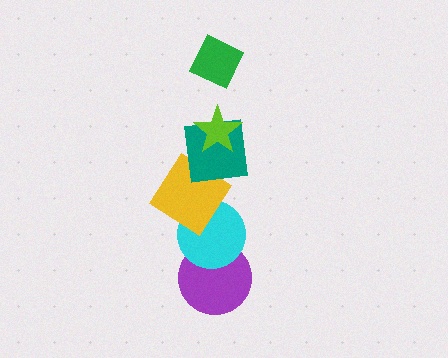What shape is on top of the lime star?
The green diamond is on top of the lime star.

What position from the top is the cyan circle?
The cyan circle is 5th from the top.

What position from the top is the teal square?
The teal square is 3rd from the top.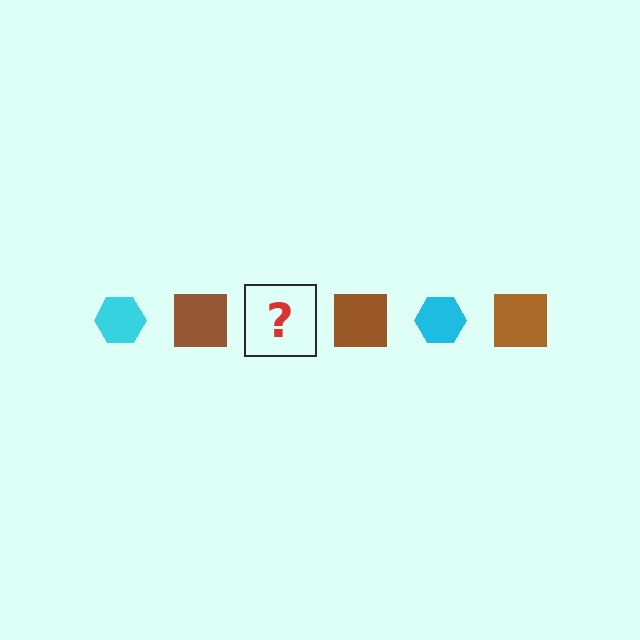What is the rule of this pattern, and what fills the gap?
The rule is that the pattern alternates between cyan hexagon and brown square. The gap should be filled with a cyan hexagon.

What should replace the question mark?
The question mark should be replaced with a cyan hexagon.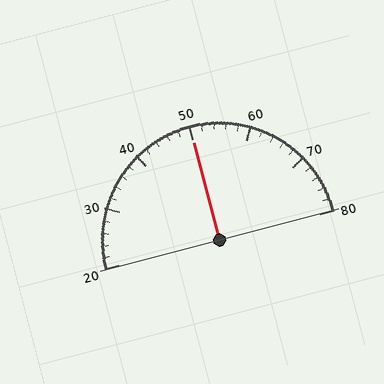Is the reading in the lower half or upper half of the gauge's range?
The reading is in the upper half of the range (20 to 80).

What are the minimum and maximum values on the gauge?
The gauge ranges from 20 to 80.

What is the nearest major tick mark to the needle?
The nearest major tick mark is 50.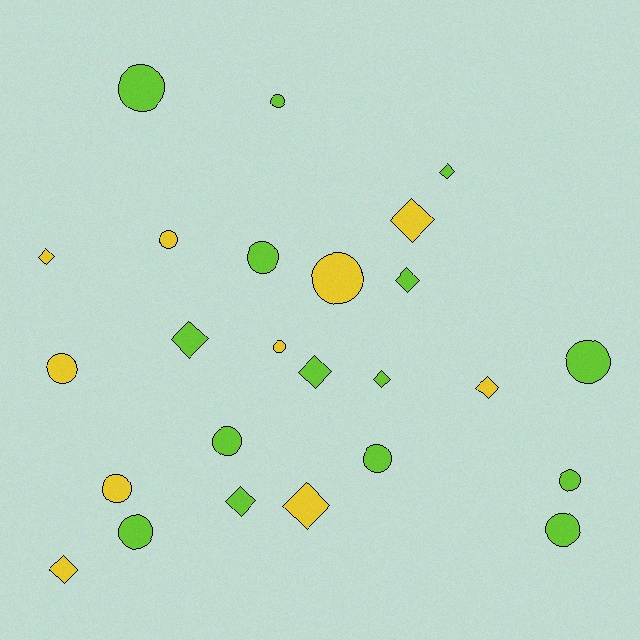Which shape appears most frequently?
Circle, with 14 objects.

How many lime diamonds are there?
There are 6 lime diamonds.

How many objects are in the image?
There are 25 objects.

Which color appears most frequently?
Lime, with 15 objects.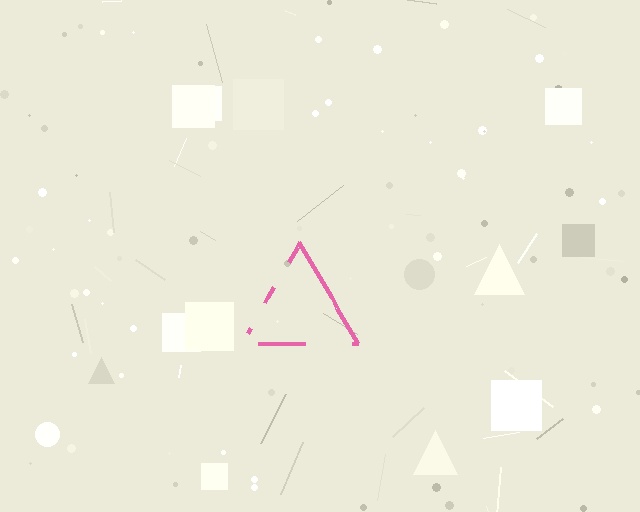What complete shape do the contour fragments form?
The contour fragments form a triangle.